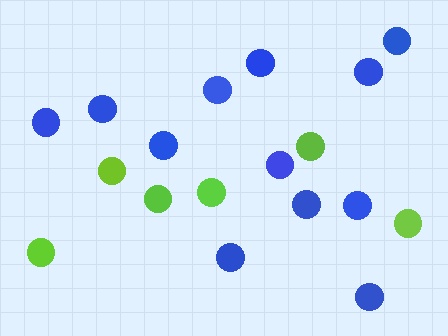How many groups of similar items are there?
There are 2 groups: one group of lime circles (6) and one group of blue circles (12).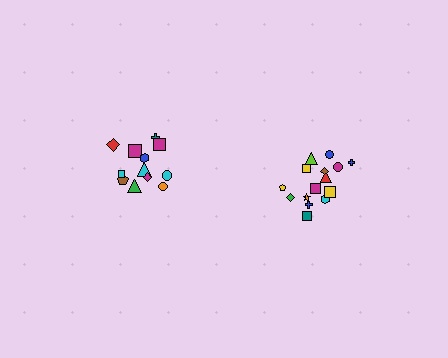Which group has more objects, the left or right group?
The right group.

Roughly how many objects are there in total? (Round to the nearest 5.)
Roughly 25 objects in total.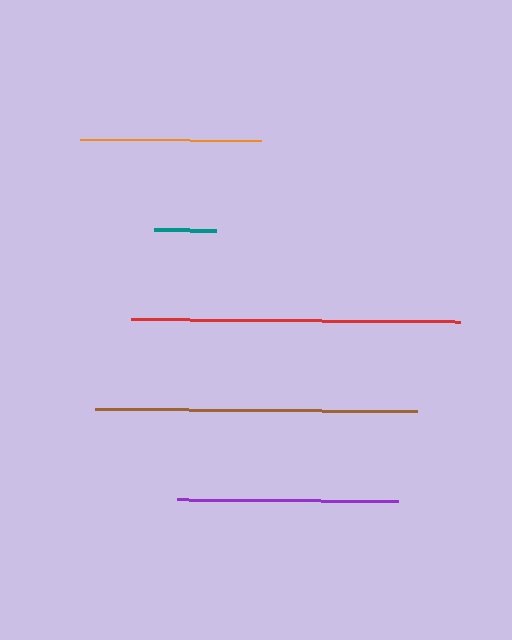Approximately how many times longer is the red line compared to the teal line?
The red line is approximately 5.3 times the length of the teal line.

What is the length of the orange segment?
The orange segment is approximately 181 pixels long.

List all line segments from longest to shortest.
From longest to shortest: red, brown, purple, orange, teal.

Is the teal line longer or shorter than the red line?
The red line is longer than the teal line.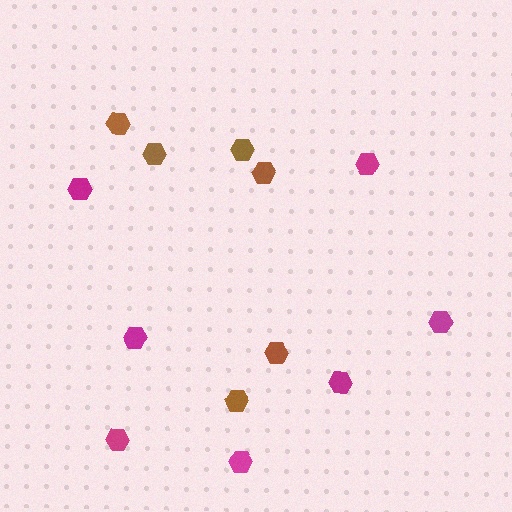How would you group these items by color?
There are 2 groups: one group of brown hexagons (6) and one group of magenta hexagons (7).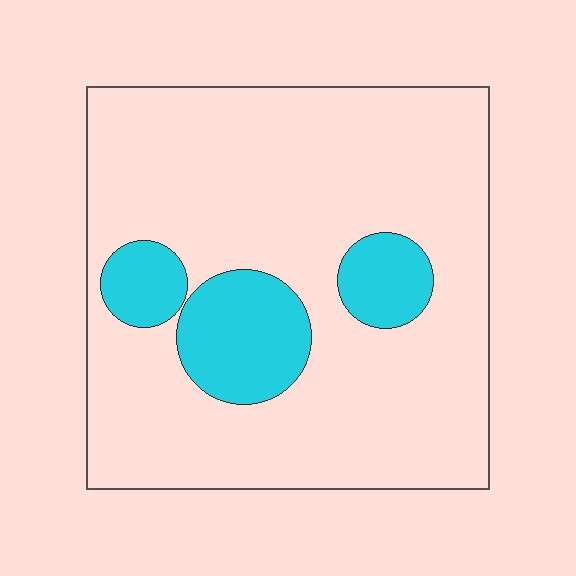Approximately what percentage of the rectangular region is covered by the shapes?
Approximately 15%.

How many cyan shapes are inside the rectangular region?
3.